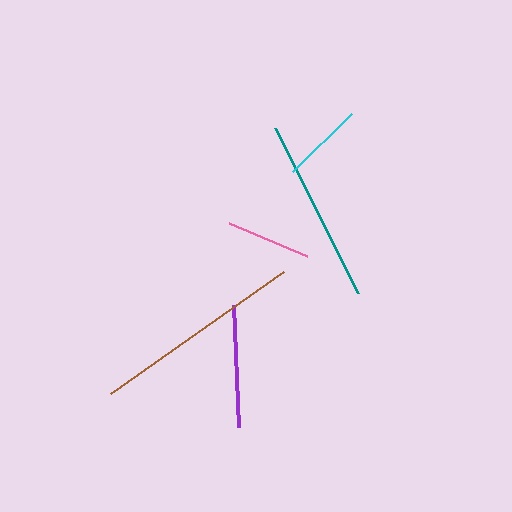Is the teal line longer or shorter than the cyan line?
The teal line is longer than the cyan line.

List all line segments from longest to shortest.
From longest to shortest: brown, teal, purple, pink, cyan.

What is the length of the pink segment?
The pink segment is approximately 85 pixels long.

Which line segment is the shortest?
The cyan line is the shortest at approximately 82 pixels.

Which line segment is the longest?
The brown line is the longest at approximately 212 pixels.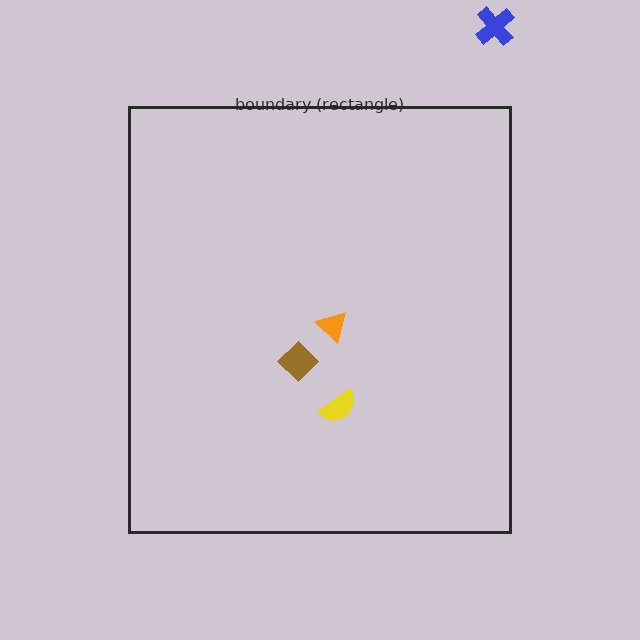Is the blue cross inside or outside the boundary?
Outside.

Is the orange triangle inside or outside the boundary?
Inside.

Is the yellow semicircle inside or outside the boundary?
Inside.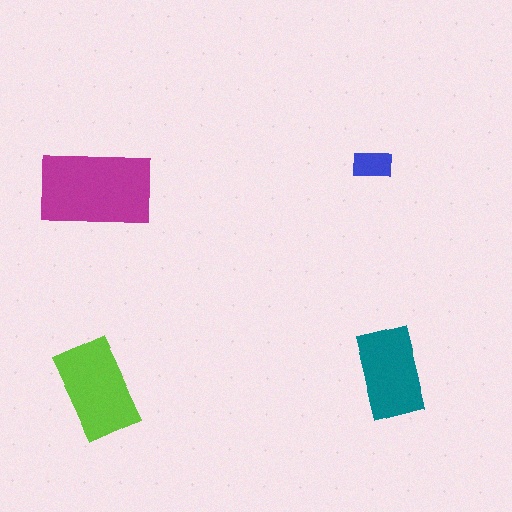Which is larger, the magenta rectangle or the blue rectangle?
The magenta one.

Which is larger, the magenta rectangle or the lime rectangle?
The magenta one.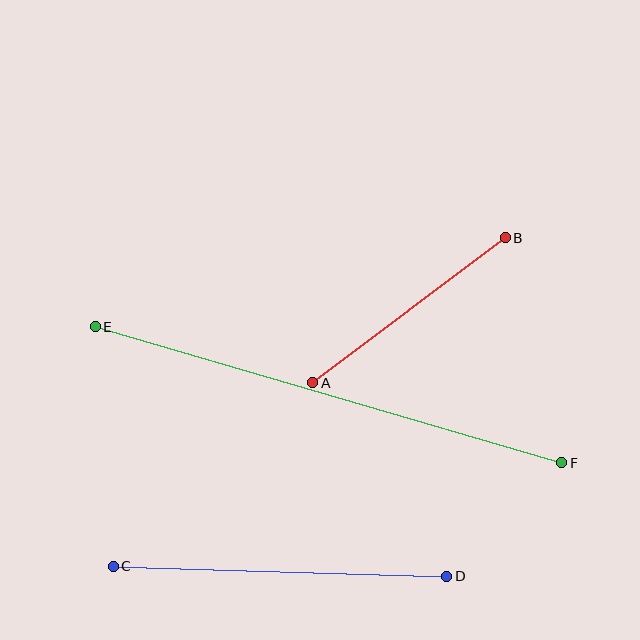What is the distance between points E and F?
The distance is approximately 486 pixels.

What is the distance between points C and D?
The distance is approximately 334 pixels.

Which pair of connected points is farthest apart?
Points E and F are farthest apart.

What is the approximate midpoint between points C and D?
The midpoint is at approximately (280, 571) pixels.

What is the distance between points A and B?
The distance is approximately 241 pixels.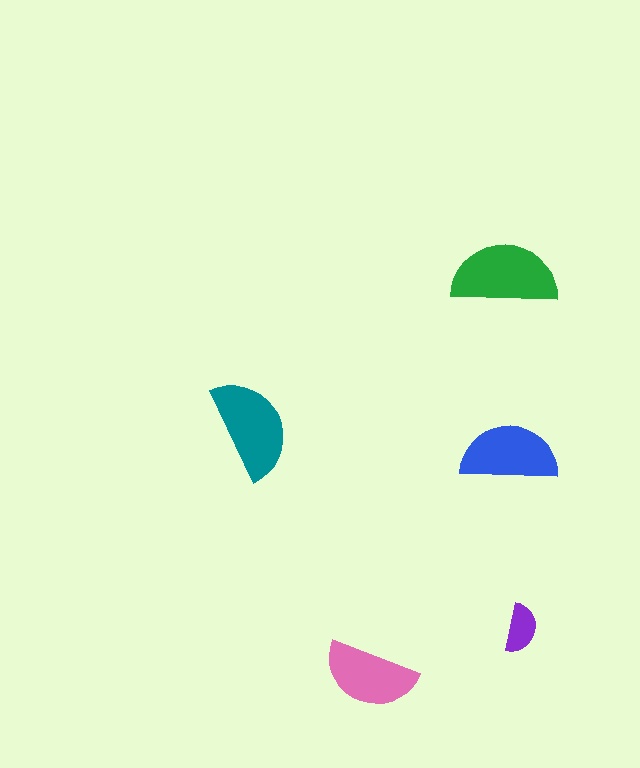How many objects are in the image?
There are 5 objects in the image.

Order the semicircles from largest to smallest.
the green one, the teal one, the blue one, the pink one, the purple one.